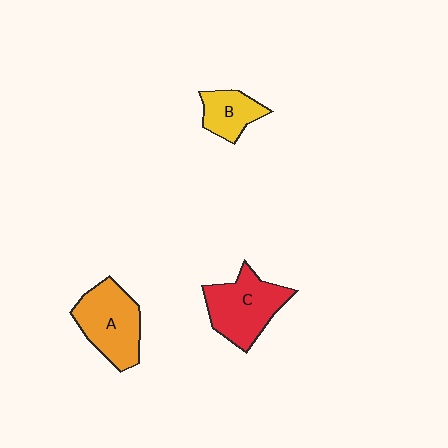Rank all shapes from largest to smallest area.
From largest to smallest: C (red), A (orange), B (yellow).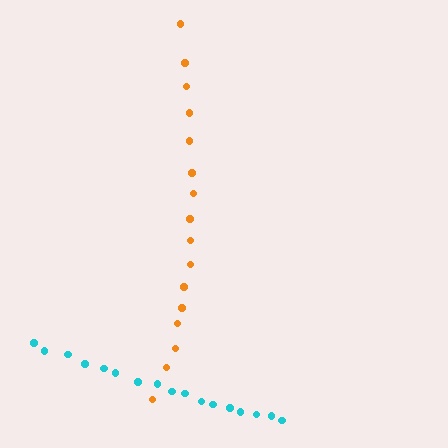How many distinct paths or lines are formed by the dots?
There are 2 distinct paths.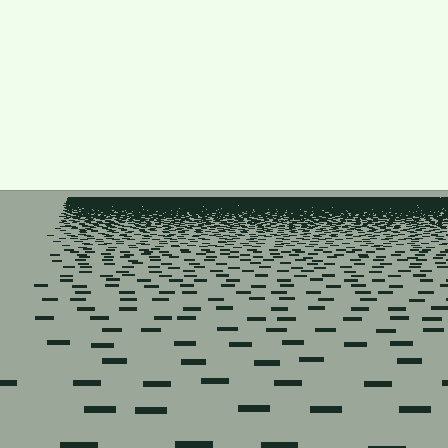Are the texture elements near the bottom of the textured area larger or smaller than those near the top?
Larger. Near the bottom, elements are closer to the viewer and appear at a bigger on-screen size.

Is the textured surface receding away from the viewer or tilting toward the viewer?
The surface is receding away from the viewer. Texture elements get smaller and denser toward the top.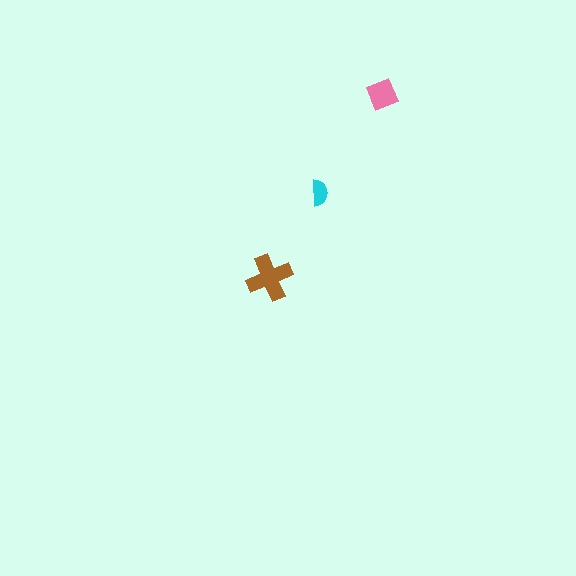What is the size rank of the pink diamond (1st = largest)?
2nd.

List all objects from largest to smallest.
The brown cross, the pink diamond, the cyan semicircle.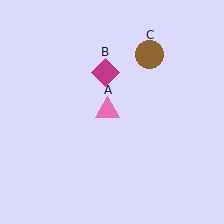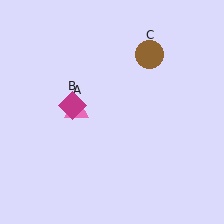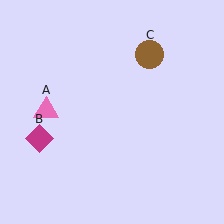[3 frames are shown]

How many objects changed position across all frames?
2 objects changed position: pink triangle (object A), magenta diamond (object B).